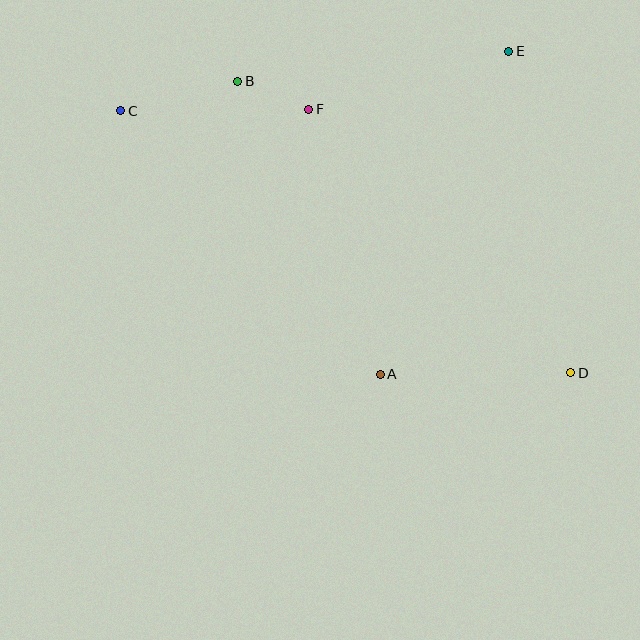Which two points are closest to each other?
Points B and F are closest to each other.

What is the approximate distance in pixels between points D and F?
The distance between D and F is approximately 371 pixels.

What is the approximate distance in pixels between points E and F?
The distance between E and F is approximately 208 pixels.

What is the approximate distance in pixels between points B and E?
The distance between B and E is approximately 273 pixels.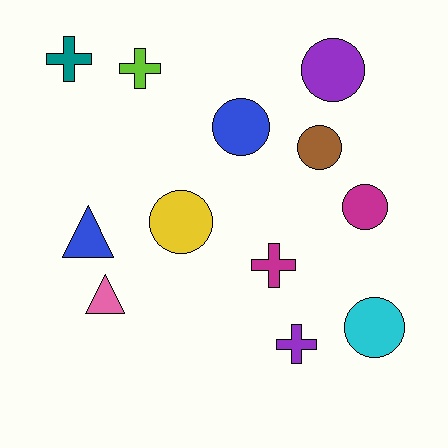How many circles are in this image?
There are 6 circles.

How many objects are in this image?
There are 12 objects.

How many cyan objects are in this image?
There is 1 cyan object.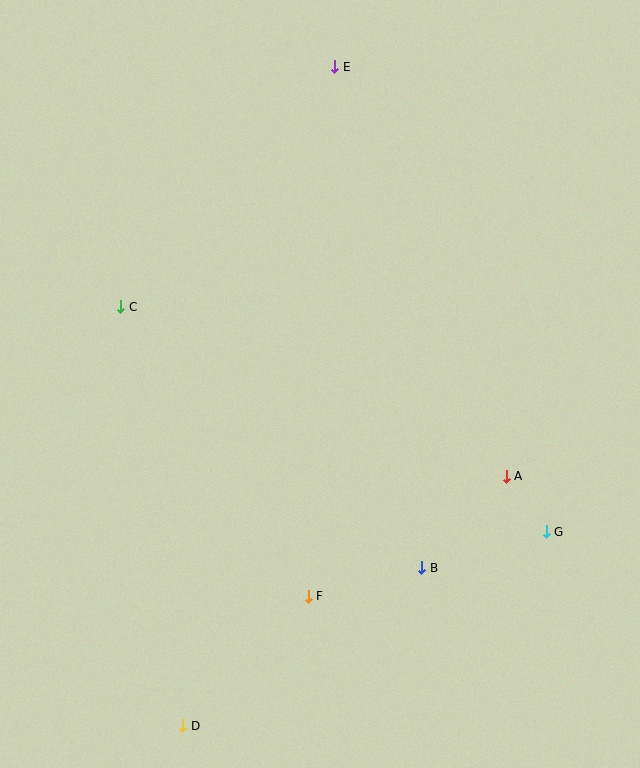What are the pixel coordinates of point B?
Point B is at (422, 568).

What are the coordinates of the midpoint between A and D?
The midpoint between A and D is at (345, 601).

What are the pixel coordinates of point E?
Point E is at (335, 67).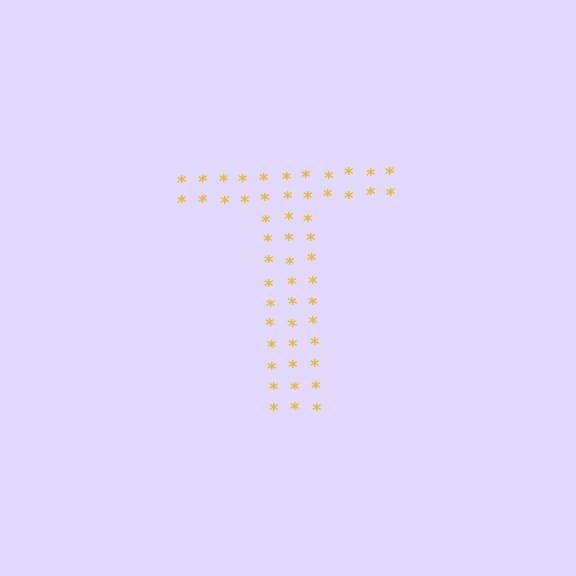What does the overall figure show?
The overall figure shows the letter T.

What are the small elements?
The small elements are asterisks.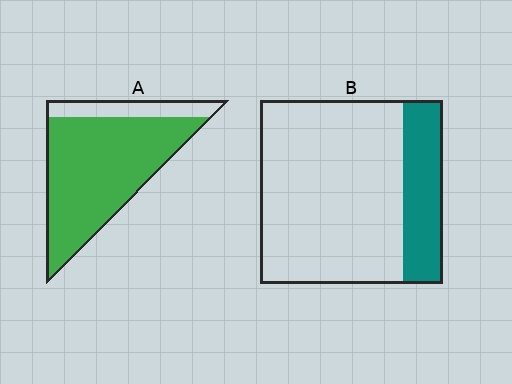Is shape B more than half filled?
No.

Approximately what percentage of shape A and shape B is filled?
A is approximately 80% and B is approximately 20%.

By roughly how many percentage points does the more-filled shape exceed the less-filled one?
By roughly 60 percentage points (A over B).